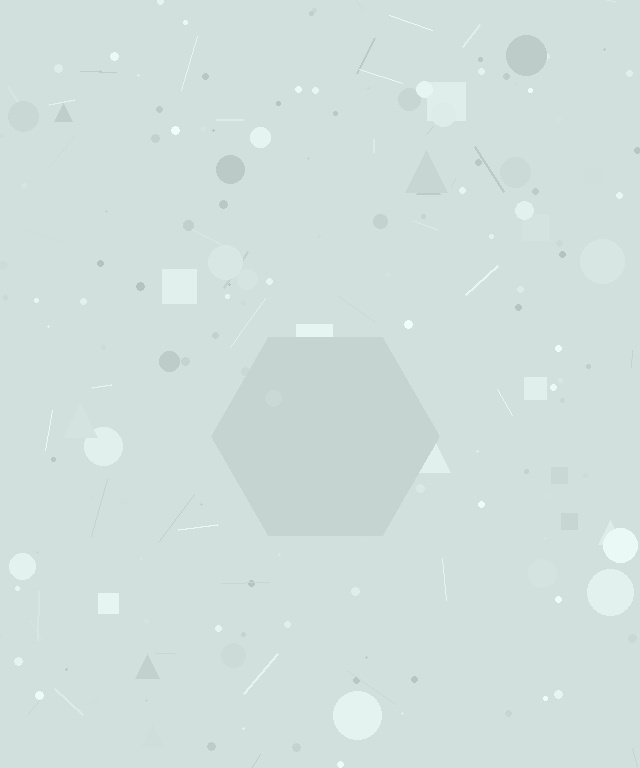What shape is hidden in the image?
A hexagon is hidden in the image.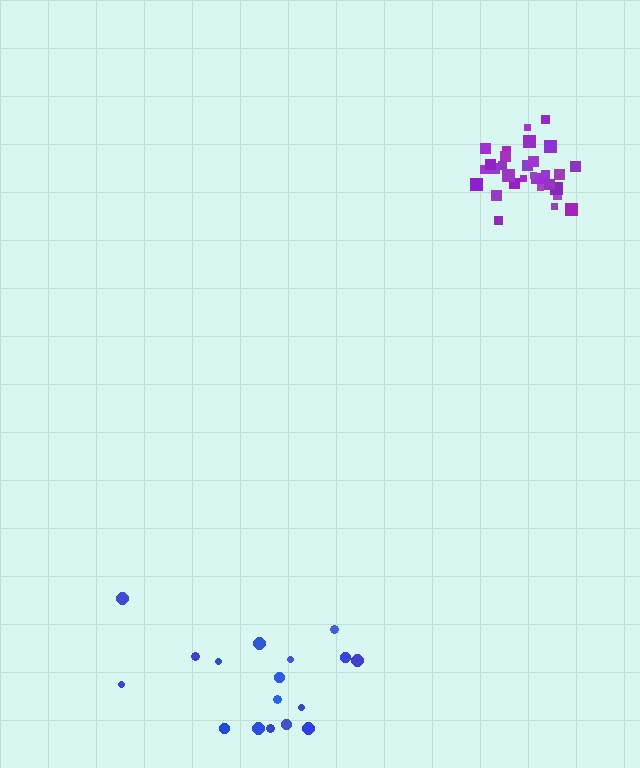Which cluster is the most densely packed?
Purple.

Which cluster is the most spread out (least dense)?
Blue.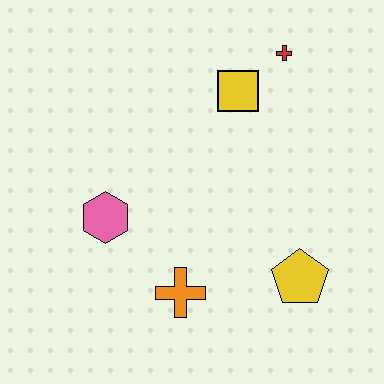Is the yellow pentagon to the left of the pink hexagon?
No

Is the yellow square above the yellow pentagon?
Yes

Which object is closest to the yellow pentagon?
The orange cross is closest to the yellow pentagon.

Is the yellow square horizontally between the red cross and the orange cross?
Yes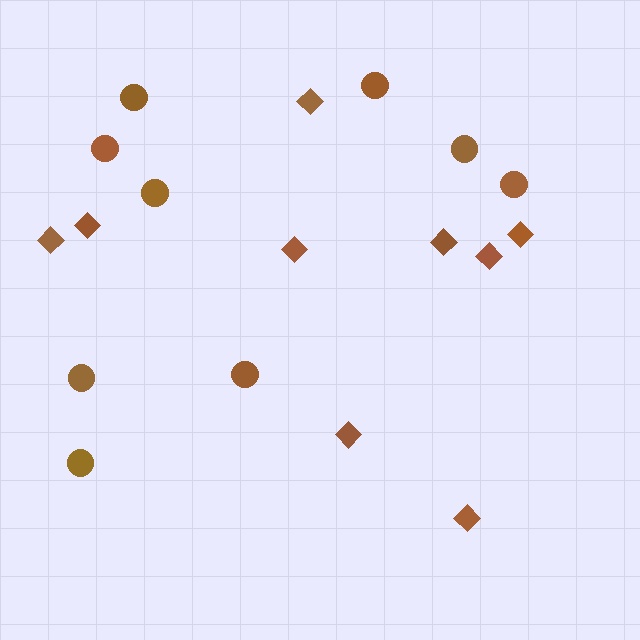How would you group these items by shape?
There are 2 groups: one group of diamonds (9) and one group of circles (9).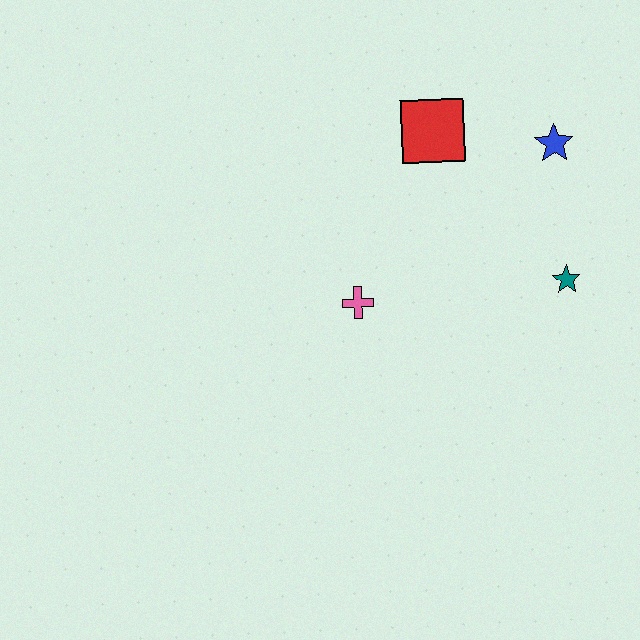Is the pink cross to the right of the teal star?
No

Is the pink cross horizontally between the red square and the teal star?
No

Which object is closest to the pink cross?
The red square is closest to the pink cross.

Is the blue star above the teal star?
Yes